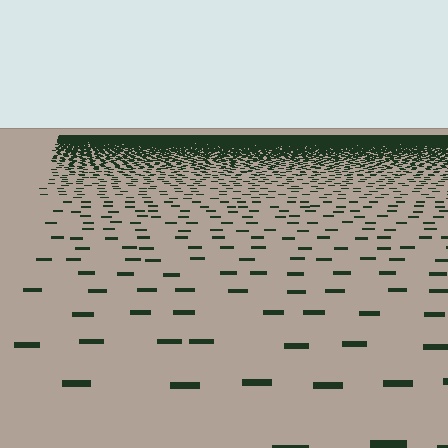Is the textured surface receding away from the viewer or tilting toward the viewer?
The surface is receding away from the viewer. Texture elements get smaller and denser toward the top.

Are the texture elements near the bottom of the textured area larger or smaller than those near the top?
Larger. Near the bottom, elements are closer to the viewer and appear at a bigger on-screen size.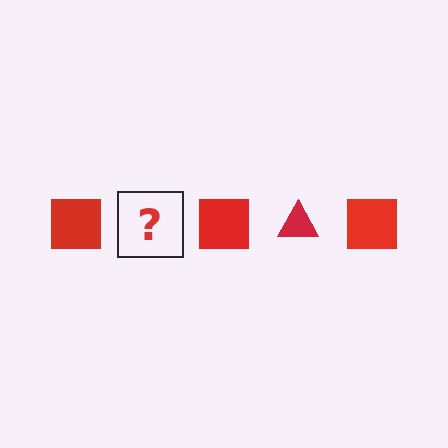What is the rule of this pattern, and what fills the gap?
The rule is that the pattern cycles through square, triangle shapes in red. The gap should be filled with a red triangle.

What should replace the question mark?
The question mark should be replaced with a red triangle.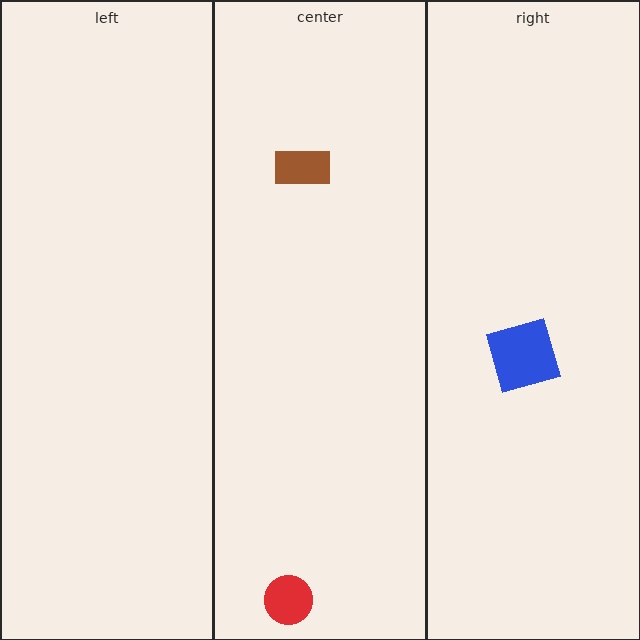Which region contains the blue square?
The right region.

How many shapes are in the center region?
2.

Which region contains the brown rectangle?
The center region.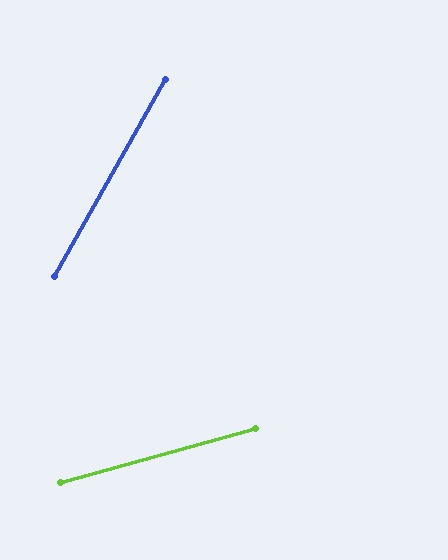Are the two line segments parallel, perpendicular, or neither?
Neither parallel nor perpendicular — they differ by about 45°.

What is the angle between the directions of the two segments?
Approximately 45 degrees.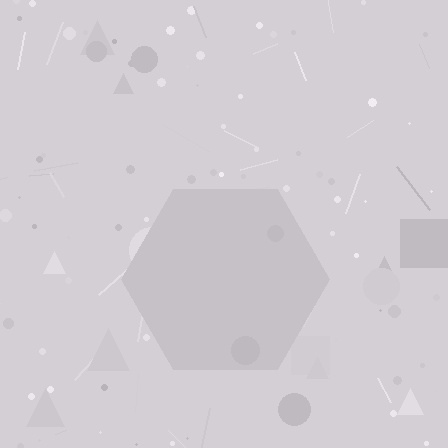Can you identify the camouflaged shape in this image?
The camouflaged shape is a hexagon.